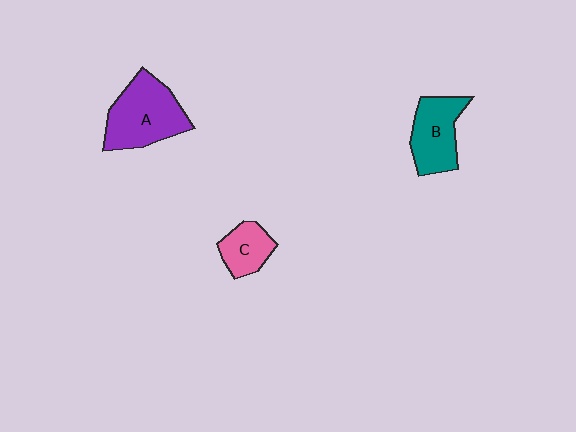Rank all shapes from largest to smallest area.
From largest to smallest: A (purple), B (teal), C (pink).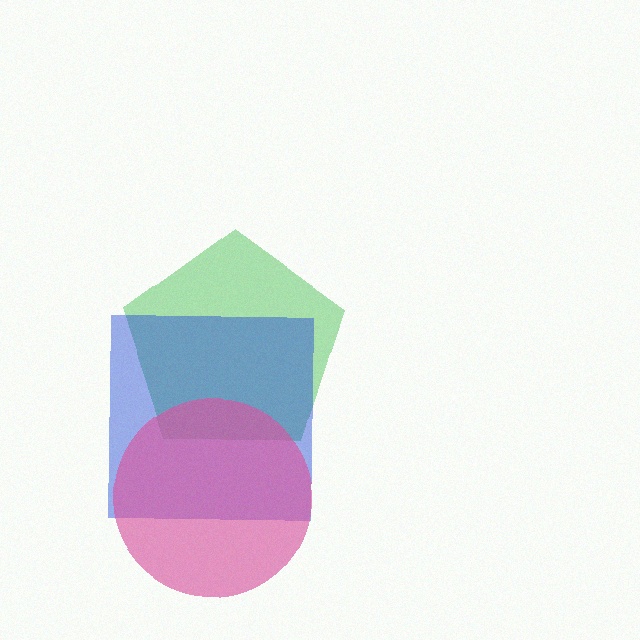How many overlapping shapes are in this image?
There are 3 overlapping shapes in the image.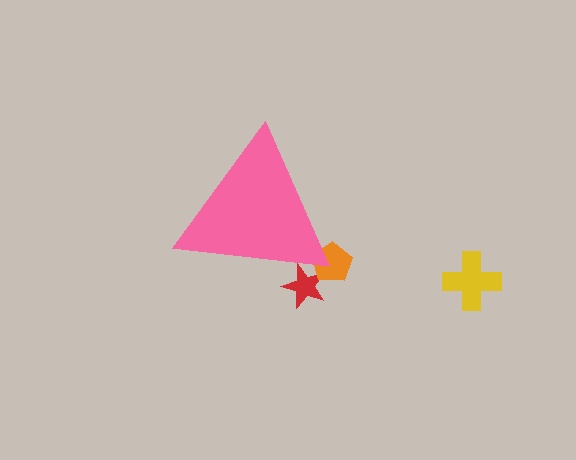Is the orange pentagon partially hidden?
Yes, the orange pentagon is partially hidden behind the pink triangle.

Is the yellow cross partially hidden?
No, the yellow cross is fully visible.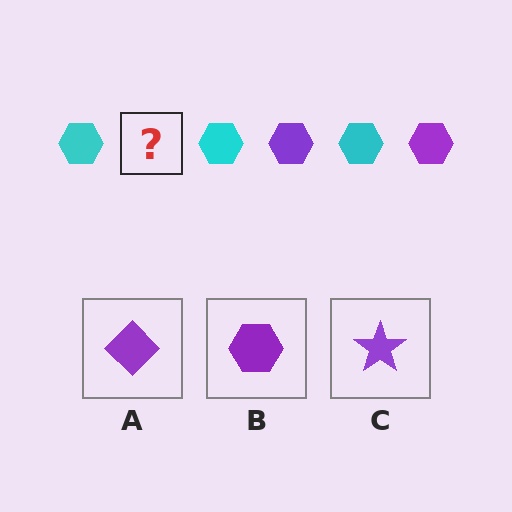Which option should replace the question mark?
Option B.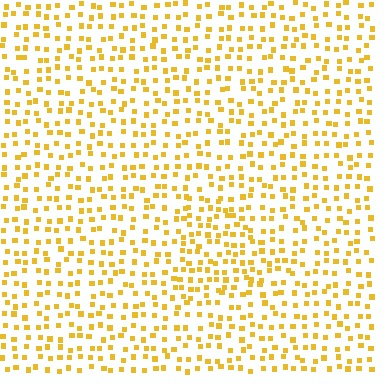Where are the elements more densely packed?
The elements are more densely packed inside the triangle boundary.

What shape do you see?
I see a triangle.